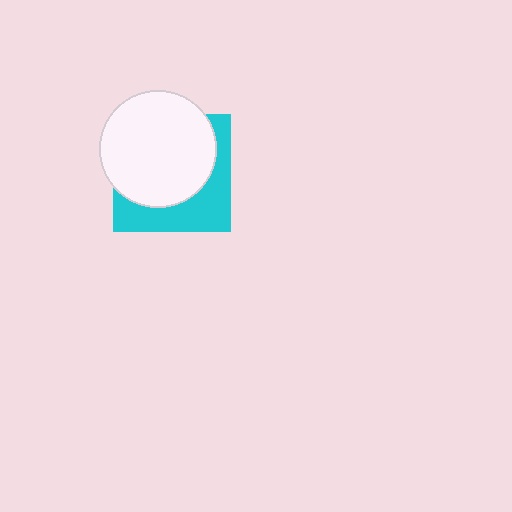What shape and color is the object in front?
The object in front is a white circle.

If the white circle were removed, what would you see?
You would see the complete cyan square.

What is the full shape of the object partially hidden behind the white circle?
The partially hidden object is a cyan square.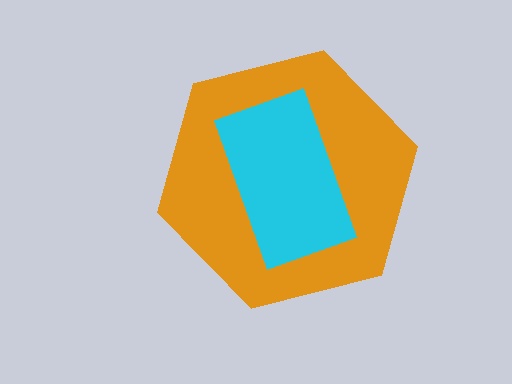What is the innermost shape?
The cyan rectangle.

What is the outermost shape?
The orange hexagon.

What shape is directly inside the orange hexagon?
The cyan rectangle.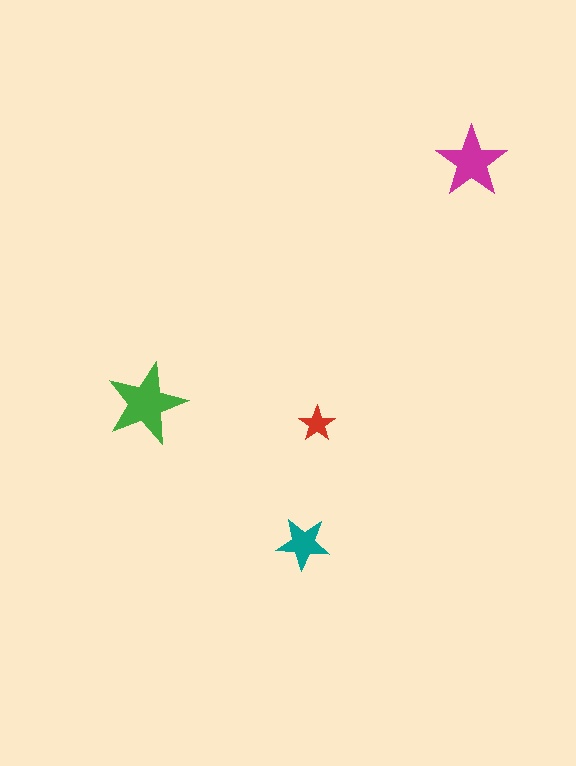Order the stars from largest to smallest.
the green one, the magenta one, the teal one, the red one.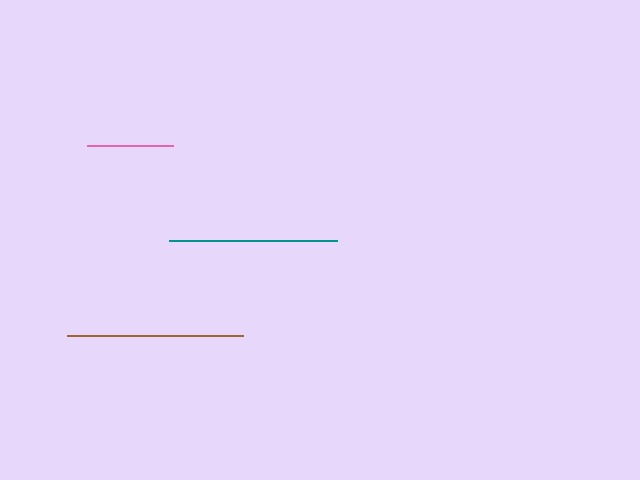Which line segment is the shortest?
The pink line is the shortest at approximately 87 pixels.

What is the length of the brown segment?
The brown segment is approximately 176 pixels long.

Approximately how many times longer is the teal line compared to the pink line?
The teal line is approximately 1.9 times the length of the pink line.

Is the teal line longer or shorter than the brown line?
The brown line is longer than the teal line.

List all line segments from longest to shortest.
From longest to shortest: brown, teal, pink.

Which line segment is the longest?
The brown line is the longest at approximately 176 pixels.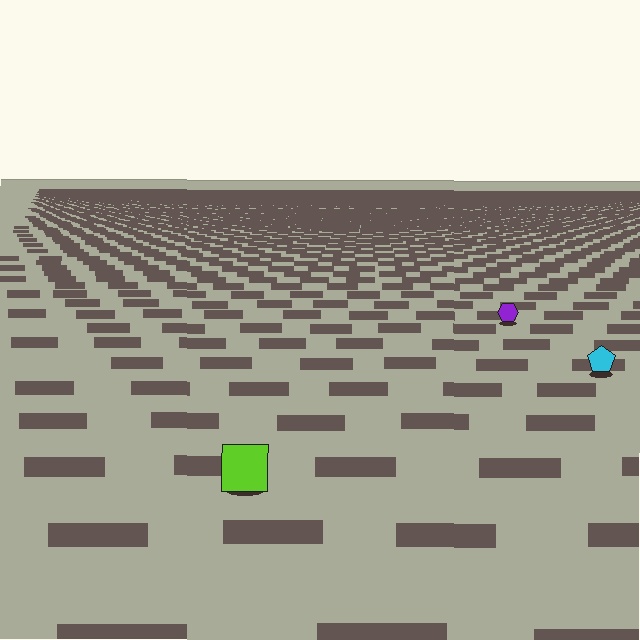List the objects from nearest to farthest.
From nearest to farthest: the lime square, the cyan pentagon, the purple hexagon.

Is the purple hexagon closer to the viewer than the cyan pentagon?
No. The cyan pentagon is closer — you can tell from the texture gradient: the ground texture is coarser near it.